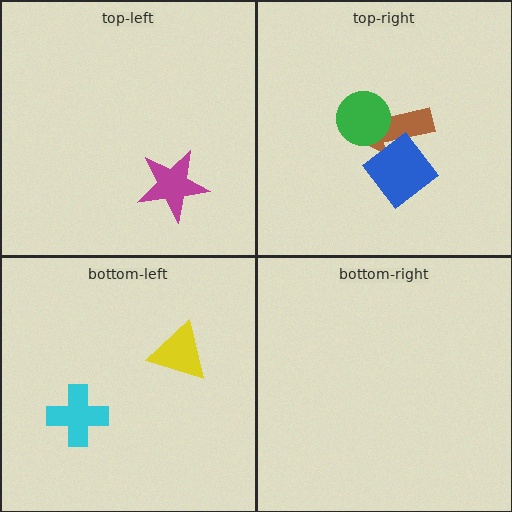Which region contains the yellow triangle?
The bottom-left region.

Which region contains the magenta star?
The top-left region.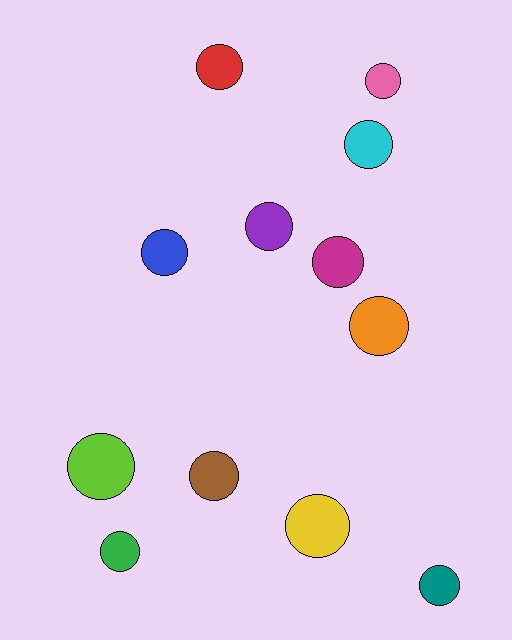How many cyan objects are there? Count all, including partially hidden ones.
There is 1 cyan object.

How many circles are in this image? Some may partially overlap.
There are 12 circles.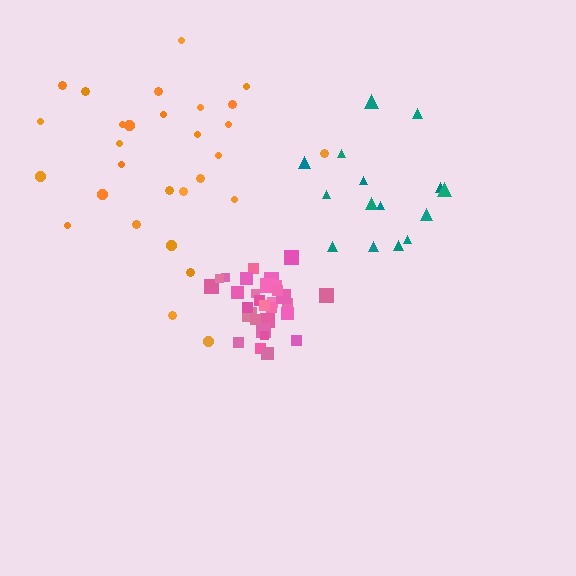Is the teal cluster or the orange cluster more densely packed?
Teal.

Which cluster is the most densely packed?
Pink.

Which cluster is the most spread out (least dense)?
Orange.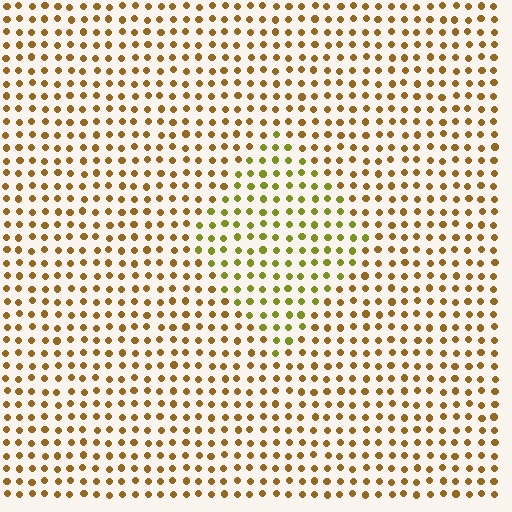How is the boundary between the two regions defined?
The boundary is defined purely by a slight shift in hue (about 36 degrees). Spacing, size, and orientation are identical on both sides.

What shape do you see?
I see a diamond.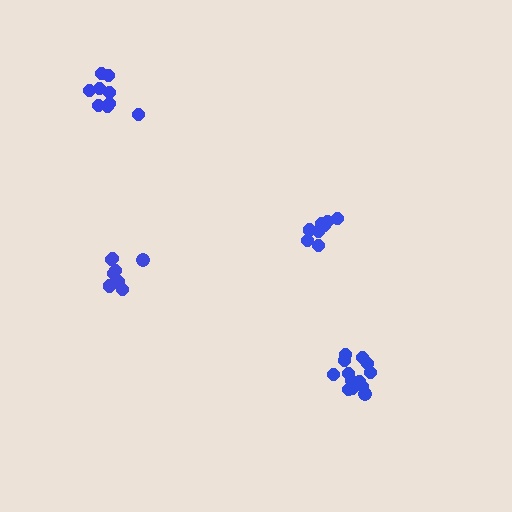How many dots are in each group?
Group 1: 13 dots, Group 2: 8 dots, Group 3: 8 dots, Group 4: 9 dots (38 total).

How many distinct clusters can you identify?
There are 4 distinct clusters.